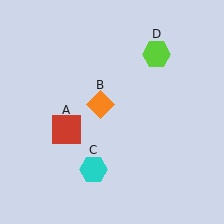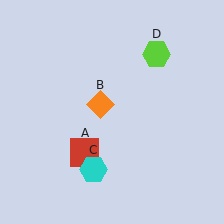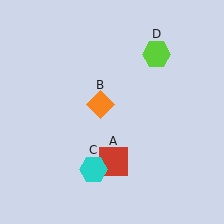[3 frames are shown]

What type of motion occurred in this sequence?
The red square (object A) rotated counterclockwise around the center of the scene.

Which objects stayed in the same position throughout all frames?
Orange diamond (object B) and cyan hexagon (object C) and lime hexagon (object D) remained stationary.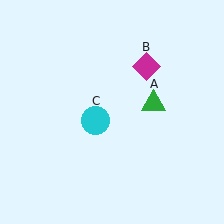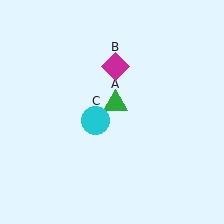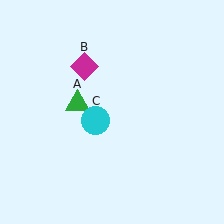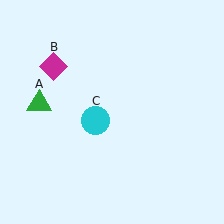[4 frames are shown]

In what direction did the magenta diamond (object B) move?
The magenta diamond (object B) moved left.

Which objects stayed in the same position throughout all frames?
Cyan circle (object C) remained stationary.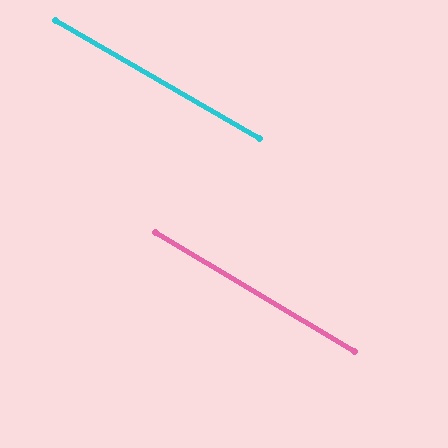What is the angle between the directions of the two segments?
Approximately 1 degree.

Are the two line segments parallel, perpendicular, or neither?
Parallel — their directions differ by only 0.8°.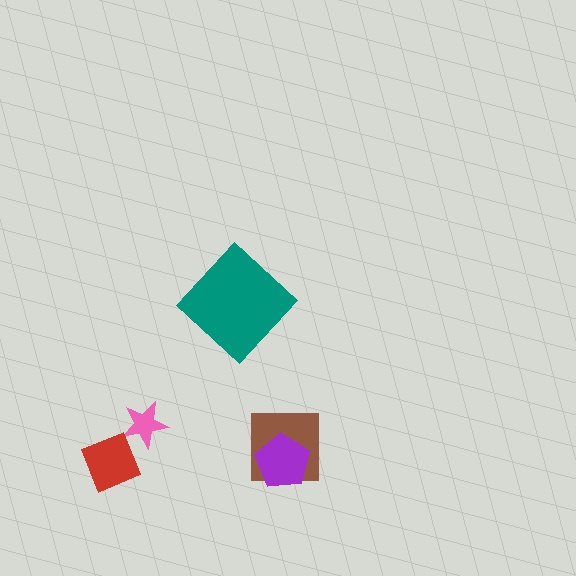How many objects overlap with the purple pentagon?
1 object overlaps with the purple pentagon.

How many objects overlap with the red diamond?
1 object overlaps with the red diamond.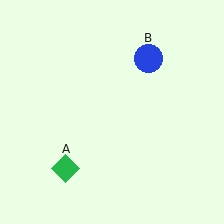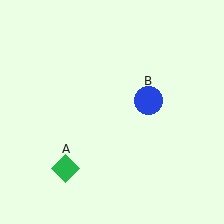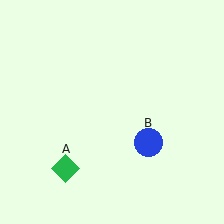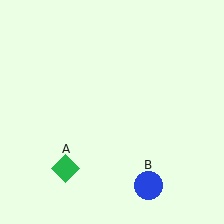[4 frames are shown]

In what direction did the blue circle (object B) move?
The blue circle (object B) moved down.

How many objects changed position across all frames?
1 object changed position: blue circle (object B).